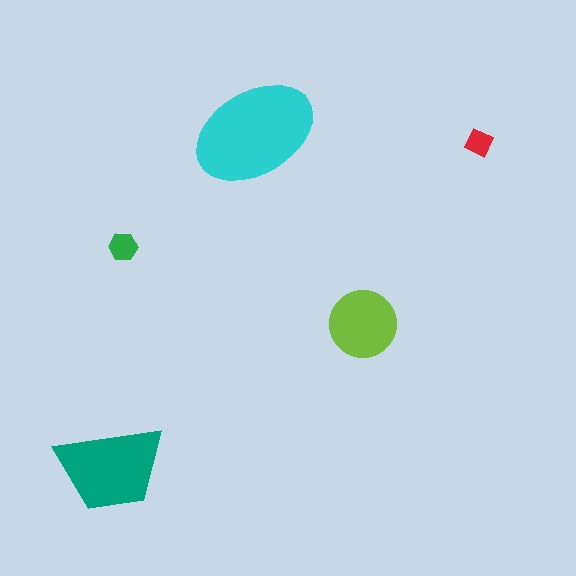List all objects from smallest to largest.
The red diamond, the green hexagon, the lime circle, the teal trapezoid, the cyan ellipse.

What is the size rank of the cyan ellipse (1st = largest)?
1st.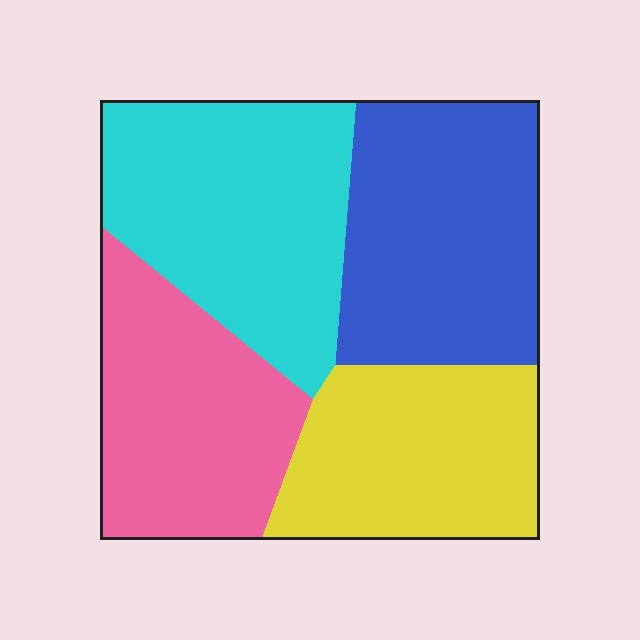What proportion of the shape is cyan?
Cyan covers about 30% of the shape.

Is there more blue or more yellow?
Blue.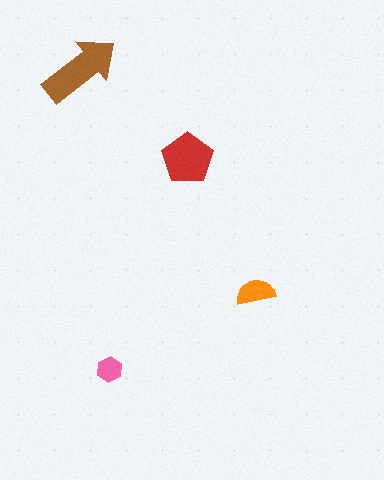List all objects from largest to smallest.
The brown arrow, the red pentagon, the orange semicircle, the pink hexagon.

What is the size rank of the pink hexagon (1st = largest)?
4th.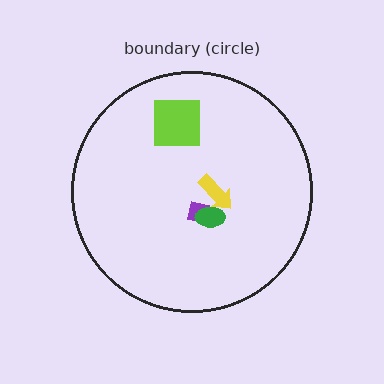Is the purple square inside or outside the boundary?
Inside.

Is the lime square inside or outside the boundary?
Inside.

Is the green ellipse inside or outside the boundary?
Inside.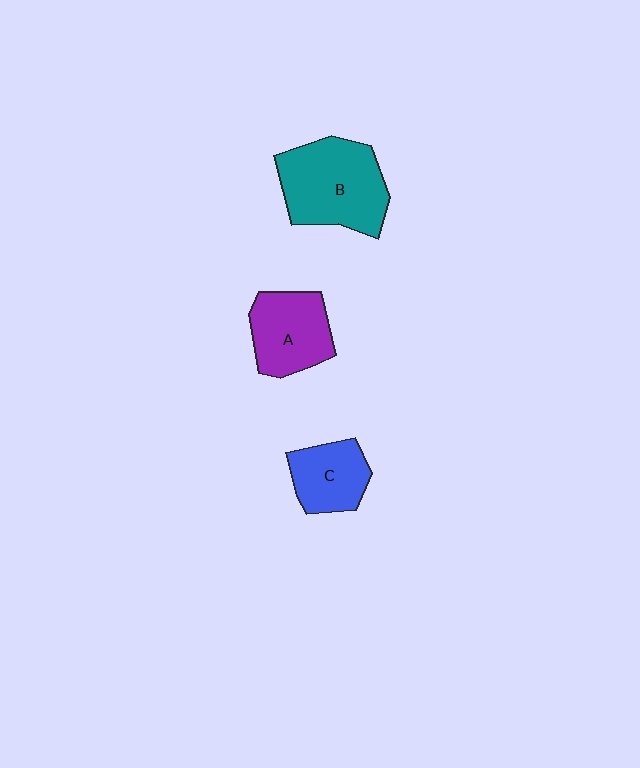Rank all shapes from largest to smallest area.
From largest to smallest: B (teal), A (purple), C (blue).